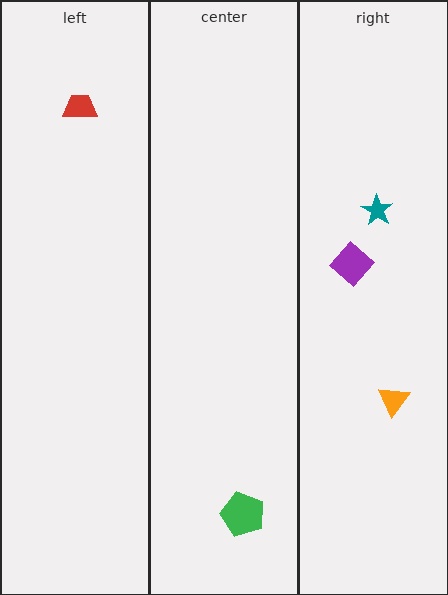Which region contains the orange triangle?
The right region.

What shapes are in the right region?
The purple diamond, the teal star, the orange triangle.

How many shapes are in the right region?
3.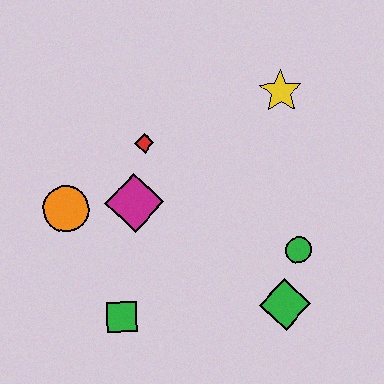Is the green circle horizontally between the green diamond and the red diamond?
No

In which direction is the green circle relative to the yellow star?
The green circle is below the yellow star.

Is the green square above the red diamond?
No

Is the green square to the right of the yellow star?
No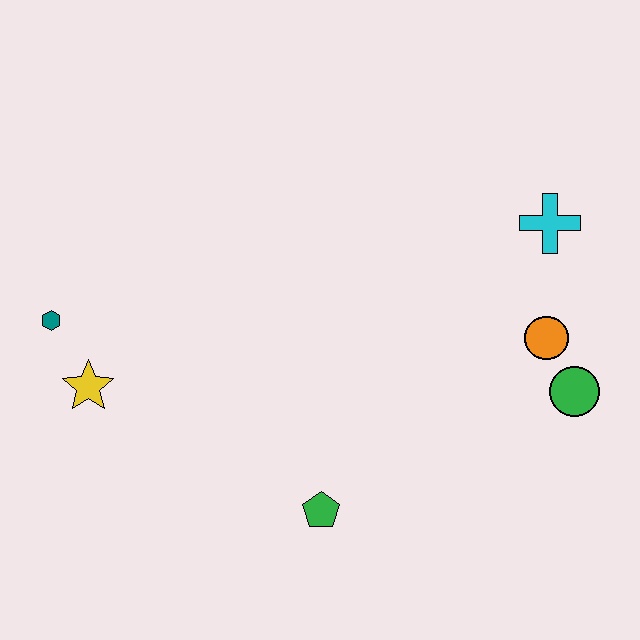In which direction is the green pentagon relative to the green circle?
The green pentagon is to the left of the green circle.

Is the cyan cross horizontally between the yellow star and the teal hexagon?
No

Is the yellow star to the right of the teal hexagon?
Yes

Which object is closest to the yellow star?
The teal hexagon is closest to the yellow star.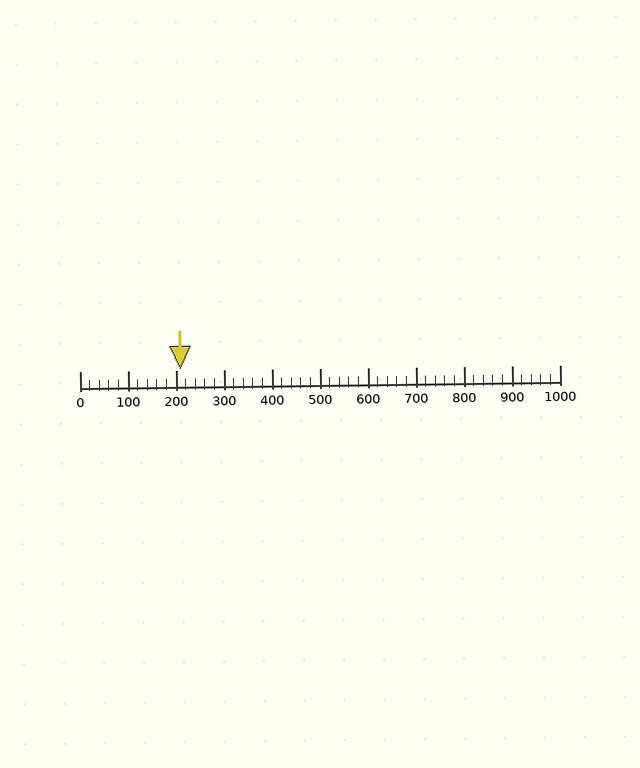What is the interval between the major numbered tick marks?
The major tick marks are spaced 100 units apart.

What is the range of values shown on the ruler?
The ruler shows values from 0 to 1000.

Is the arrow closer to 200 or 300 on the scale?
The arrow is closer to 200.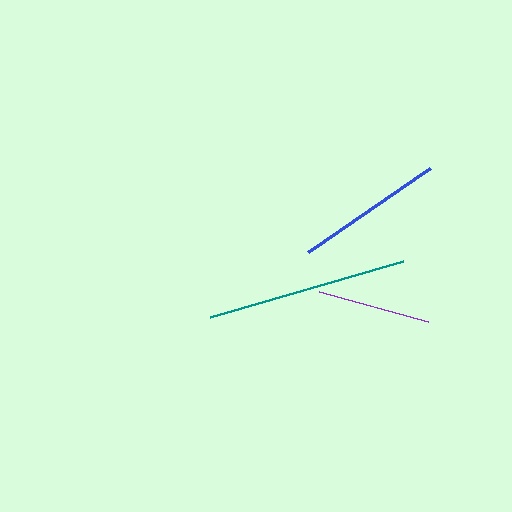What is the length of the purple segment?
The purple segment is approximately 113 pixels long.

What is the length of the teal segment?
The teal segment is approximately 201 pixels long.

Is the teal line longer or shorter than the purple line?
The teal line is longer than the purple line.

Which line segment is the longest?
The teal line is the longest at approximately 201 pixels.